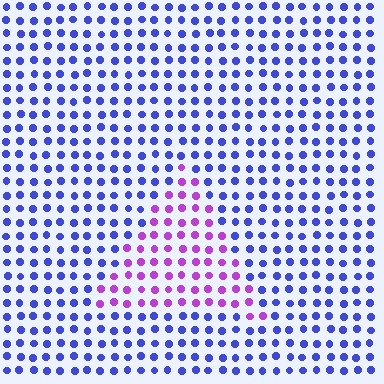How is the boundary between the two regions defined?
The boundary is defined purely by a slight shift in hue (about 55 degrees). Spacing, size, and orientation are identical on both sides.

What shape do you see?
I see a triangle.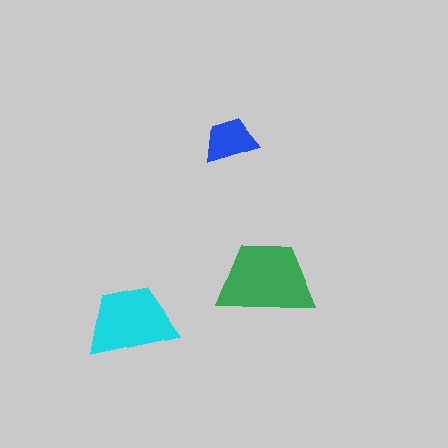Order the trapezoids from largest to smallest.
the green one, the cyan one, the blue one.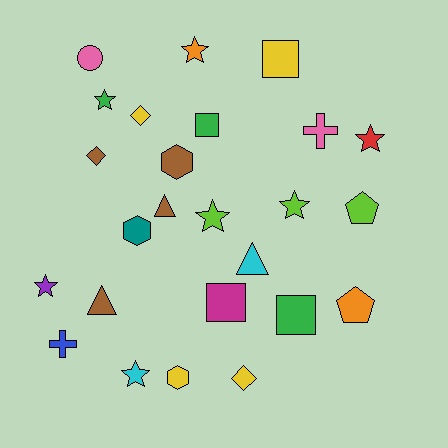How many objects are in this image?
There are 25 objects.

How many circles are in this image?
There is 1 circle.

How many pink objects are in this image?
There are 2 pink objects.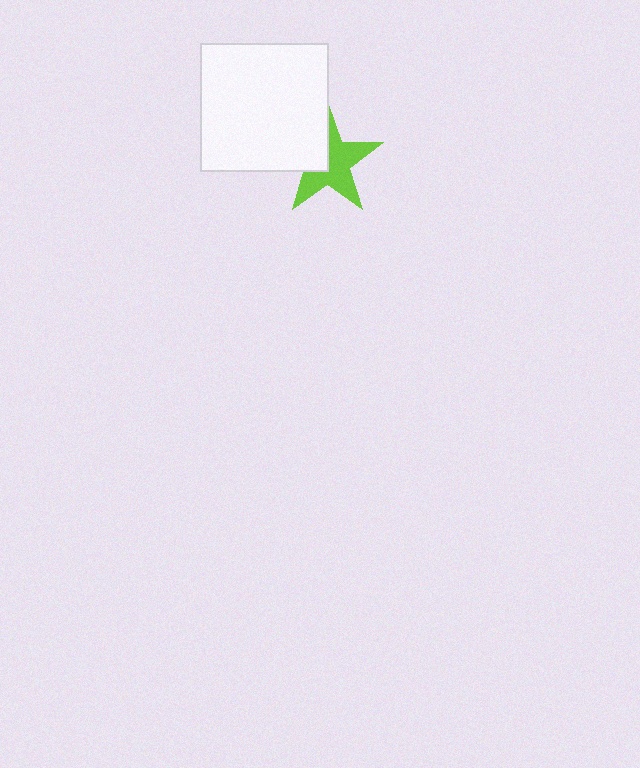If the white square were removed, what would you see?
You would see the complete lime star.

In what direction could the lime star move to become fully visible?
The lime star could move toward the lower-right. That would shift it out from behind the white square entirely.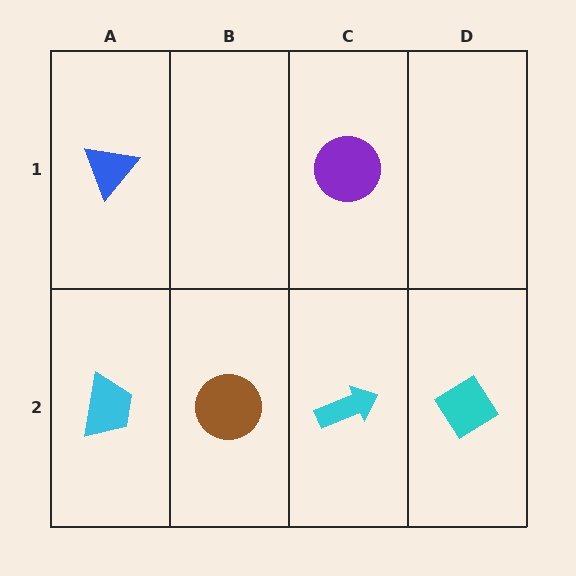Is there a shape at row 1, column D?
No, that cell is empty.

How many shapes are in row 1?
2 shapes.